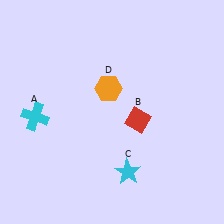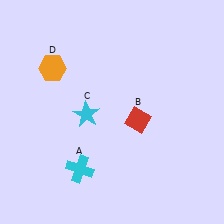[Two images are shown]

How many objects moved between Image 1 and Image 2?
3 objects moved between the two images.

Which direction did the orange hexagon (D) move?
The orange hexagon (D) moved left.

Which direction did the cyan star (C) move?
The cyan star (C) moved up.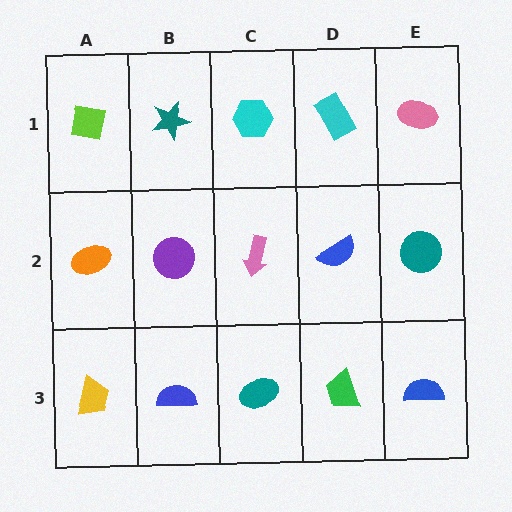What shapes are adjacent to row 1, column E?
A teal circle (row 2, column E), a cyan rectangle (row 1, column D).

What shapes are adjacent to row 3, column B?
A purple circle (row 2, column B), a yellow trapezoid (row 3, column A), a teal ellipse (row 3, column C).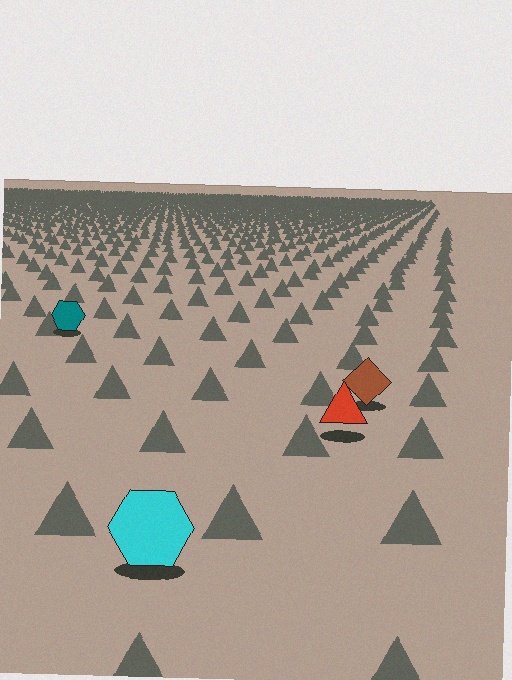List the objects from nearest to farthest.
From nearest to farthest: the cyan hexagon, the red triangle, the brown diamond, the teal hexagon.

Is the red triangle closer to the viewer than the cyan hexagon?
No. The cyan hexagon is closer — you can tell from the texture gradient: the ground texture is coarser near it.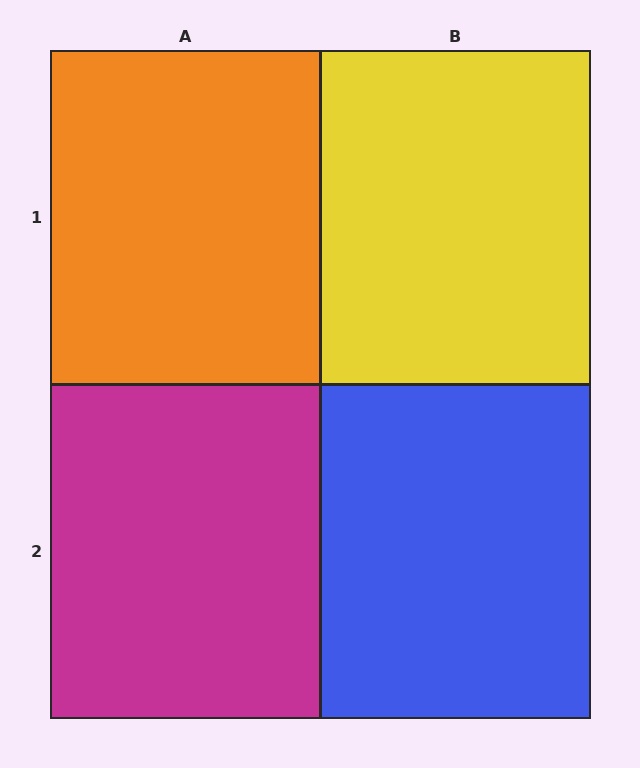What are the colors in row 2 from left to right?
Magenta, blue.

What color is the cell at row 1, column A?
Orange.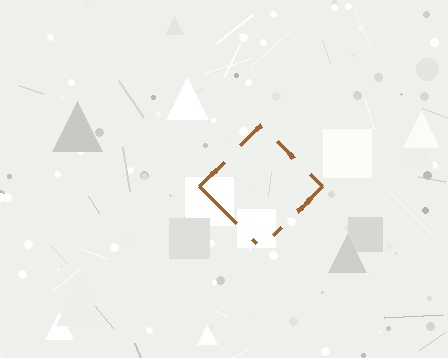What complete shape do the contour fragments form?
The contour fragments form a diamond.